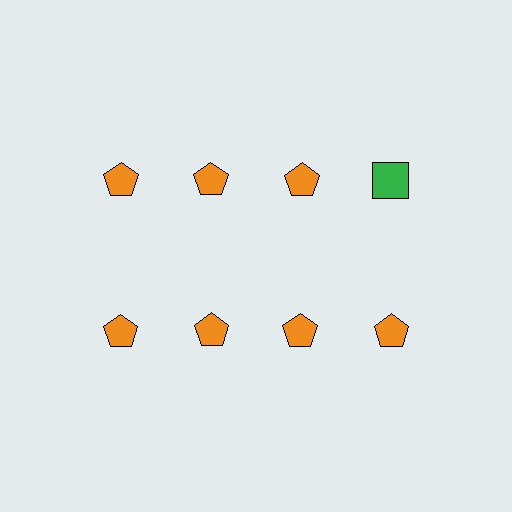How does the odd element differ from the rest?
It differs in both color (green instead of orange) and shape (square instead of pentagon).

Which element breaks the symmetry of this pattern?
The green square in the top row, second from right column breaks the symmetry. All other shapes are orange pentagons.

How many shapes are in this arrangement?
There are 8 shapes arranged in a grid pattern.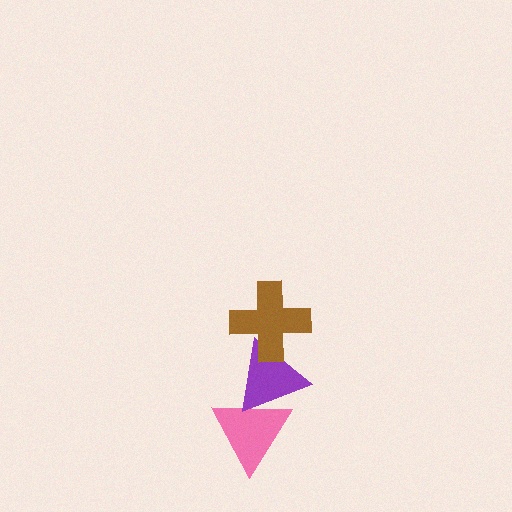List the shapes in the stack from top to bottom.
From top to bottom: the brown cross, the purple triangle, the pink triangle.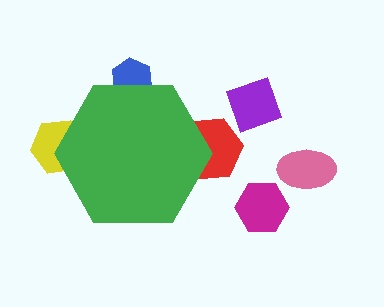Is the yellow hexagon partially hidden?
Yes, the yellow hexagon is partially hidden behind the green hexagon.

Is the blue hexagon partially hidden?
Yes, the blue hexagon is partially hidden behind the green hexagon.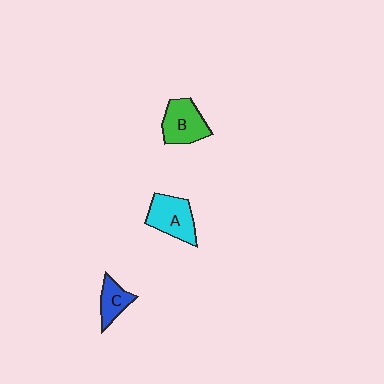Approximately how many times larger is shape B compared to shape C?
Approximately 1.6 times.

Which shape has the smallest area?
Shape C (blue).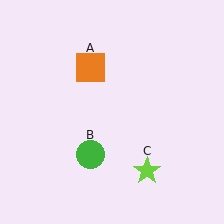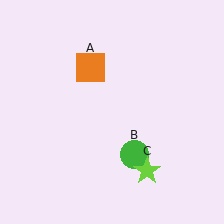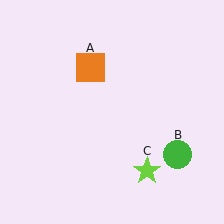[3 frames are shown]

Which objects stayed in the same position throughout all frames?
Orange square (object A) and lime star (object C) remained stationary.